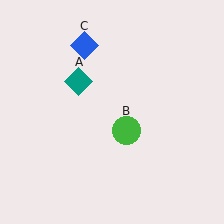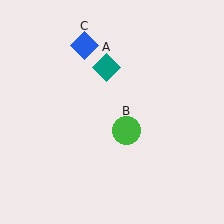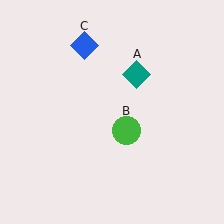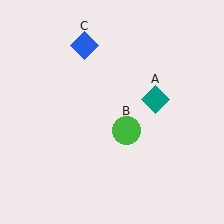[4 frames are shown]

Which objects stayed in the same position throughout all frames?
Green circle (object B) and blue diamond (object C) remained stationary.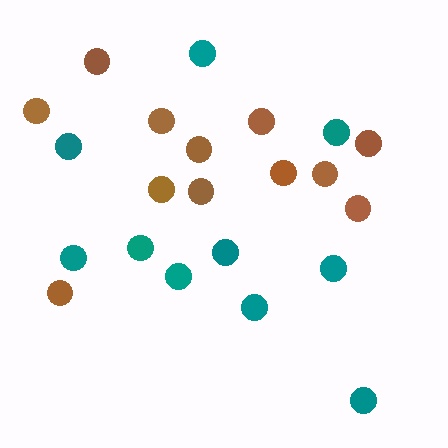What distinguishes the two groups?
There are 2 groups: one group of brown circles (12) and one group of teal circles (10).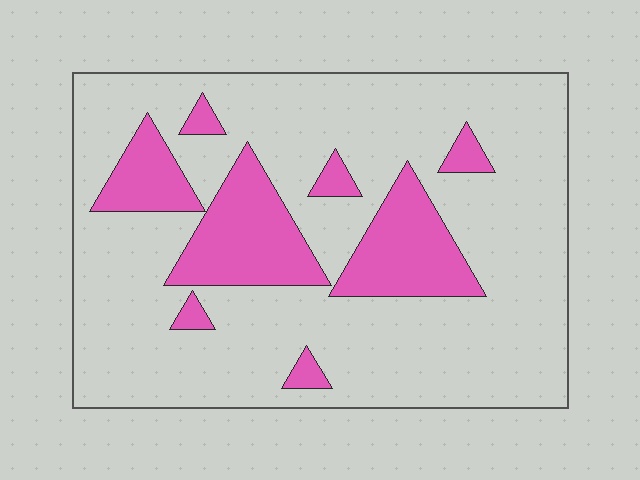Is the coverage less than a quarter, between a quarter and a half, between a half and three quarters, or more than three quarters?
Less than a quarter.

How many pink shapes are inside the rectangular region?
8.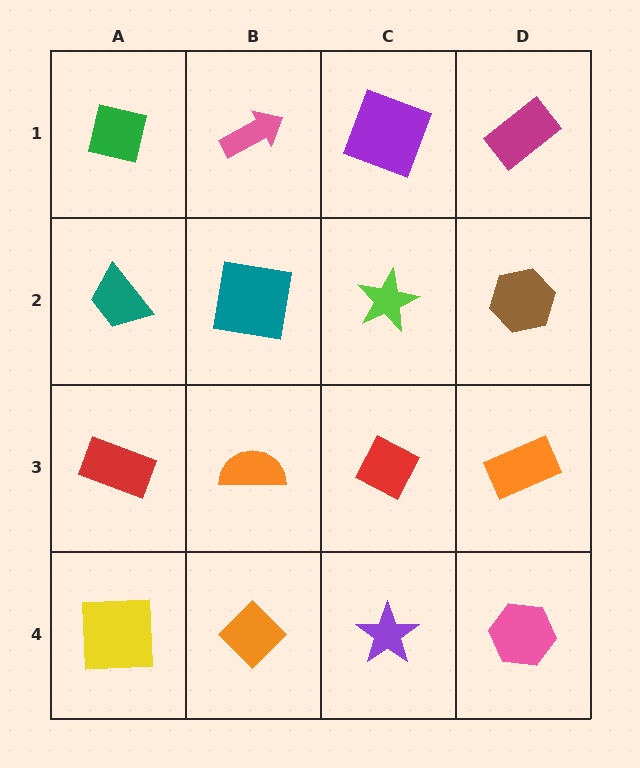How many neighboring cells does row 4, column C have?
3.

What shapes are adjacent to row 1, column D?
A brown hexagon (row 2, column D), a purple square (row 1, column C).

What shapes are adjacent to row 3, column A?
A teal trapezoid (row 2, column A), a yellow square (row 4, column A), an orange semicircle (row 3, column B).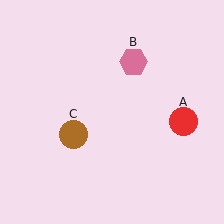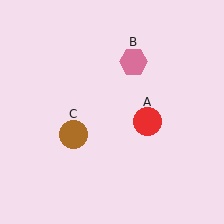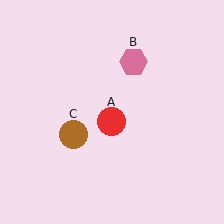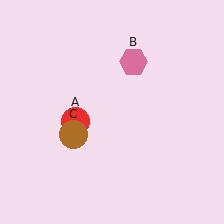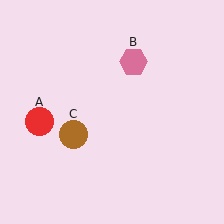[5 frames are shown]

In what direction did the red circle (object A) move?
The red circle (object A) moved left.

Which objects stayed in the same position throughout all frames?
Pink hexagon (object B) and brown circle (object C) remained stationary.